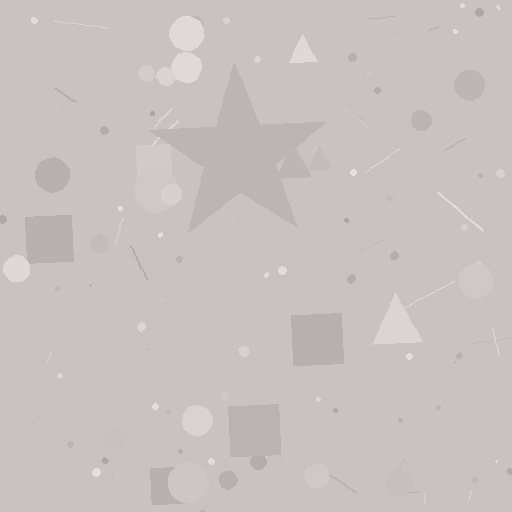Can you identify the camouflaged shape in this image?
The camouflaged shape is a star.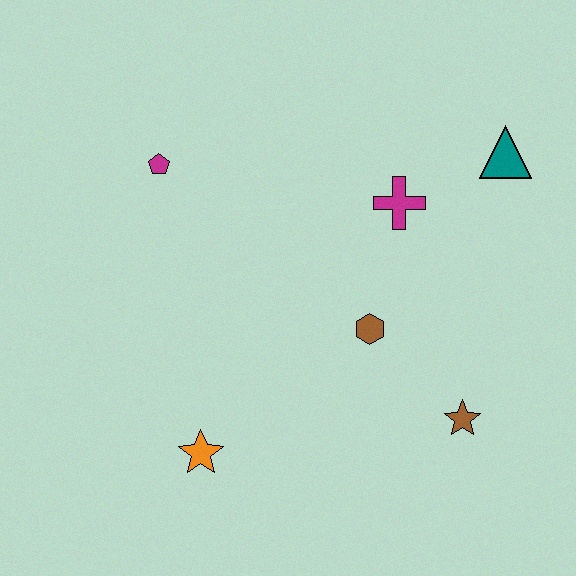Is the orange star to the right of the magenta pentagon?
Yes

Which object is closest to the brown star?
The brown hexagon is closest to the brown star.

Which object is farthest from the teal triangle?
The orange star is farthest from the teal triangle.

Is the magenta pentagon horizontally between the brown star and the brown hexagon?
No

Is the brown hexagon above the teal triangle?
No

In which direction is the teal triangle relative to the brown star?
The teal triangle is above the brown star.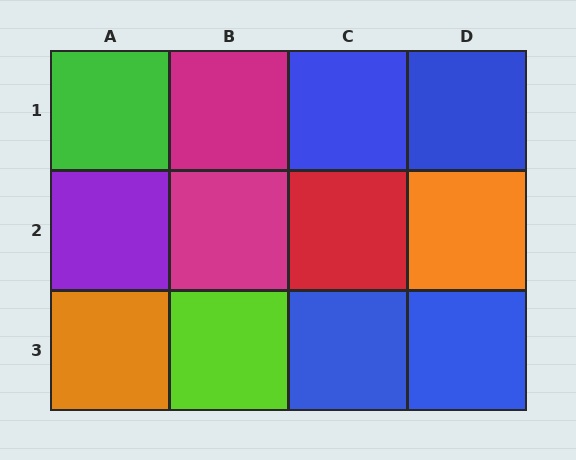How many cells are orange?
2 cells are orange.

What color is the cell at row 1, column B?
Magenta.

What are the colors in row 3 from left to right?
Orange, lime, blue, blue.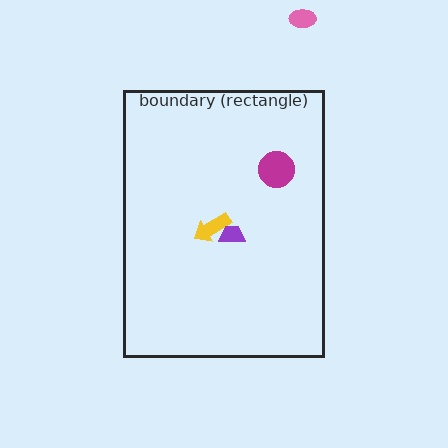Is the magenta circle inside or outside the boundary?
Inside.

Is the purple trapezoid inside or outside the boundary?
Inside.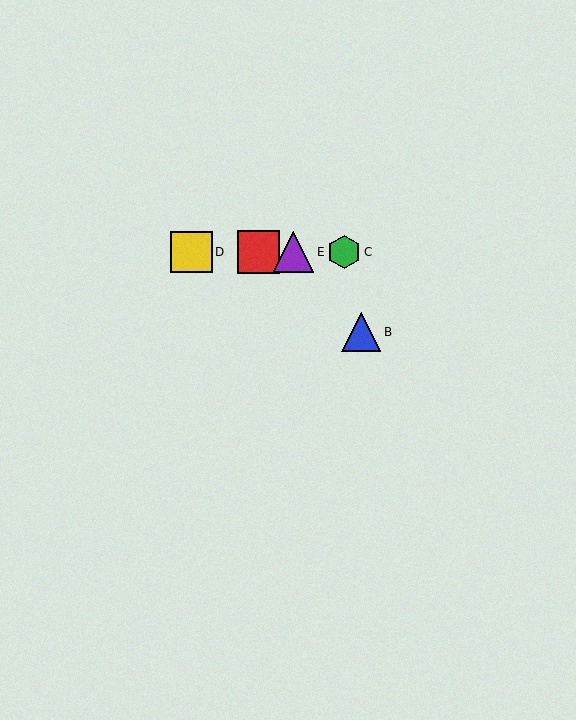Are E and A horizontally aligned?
Yes, both are at y≈252.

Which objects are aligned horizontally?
Objects A, C, D, E are aligned horizontally.